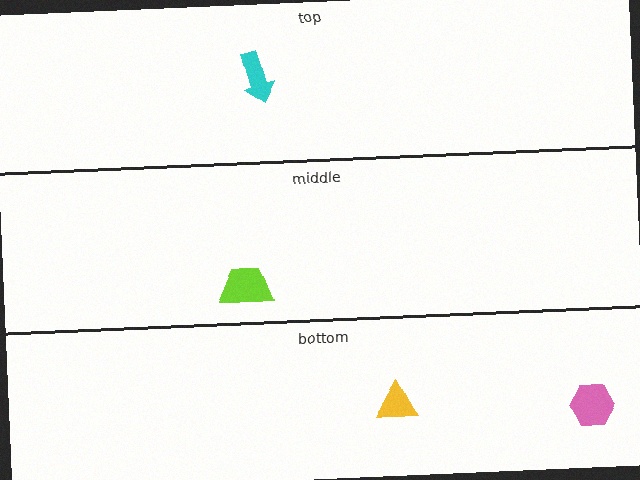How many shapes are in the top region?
1.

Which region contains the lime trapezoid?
The middle region.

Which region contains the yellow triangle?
The bottom region.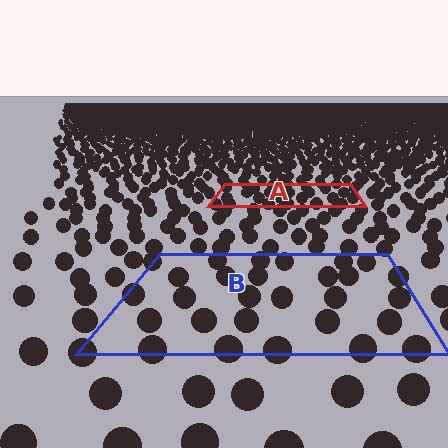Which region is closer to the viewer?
Region B is closer. The texture elements there are larger and more spread out.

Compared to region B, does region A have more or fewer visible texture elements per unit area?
Region A has more texture elements per unit area — they are packed more densely because it is farther away.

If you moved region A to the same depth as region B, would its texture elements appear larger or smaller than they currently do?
They would appear larger. At a closer depth, the same texture elements are projected at a bigger on-screen size.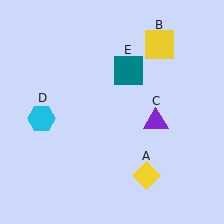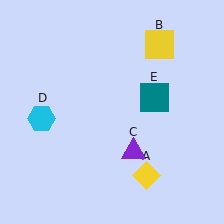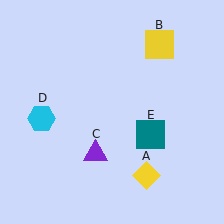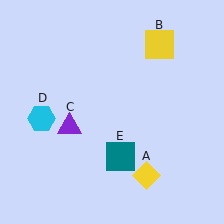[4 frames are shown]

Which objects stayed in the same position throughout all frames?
Yellow diamond (object A) and yellow square (object B) and cyan hexagon (object D) remained stationary.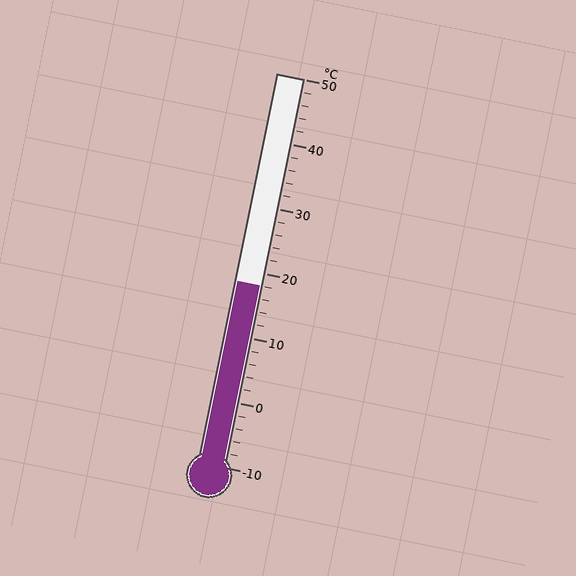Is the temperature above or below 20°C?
The temperature is below 20°C.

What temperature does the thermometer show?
The thermometer shows approximately 18°C.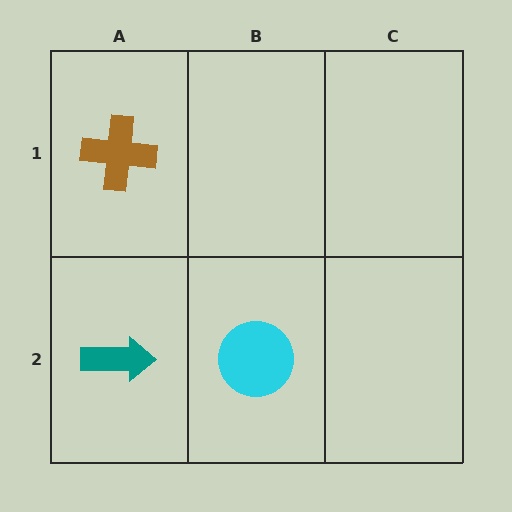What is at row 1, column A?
A brown cross.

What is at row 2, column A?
A teal arrow.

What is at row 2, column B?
A cyan circle.